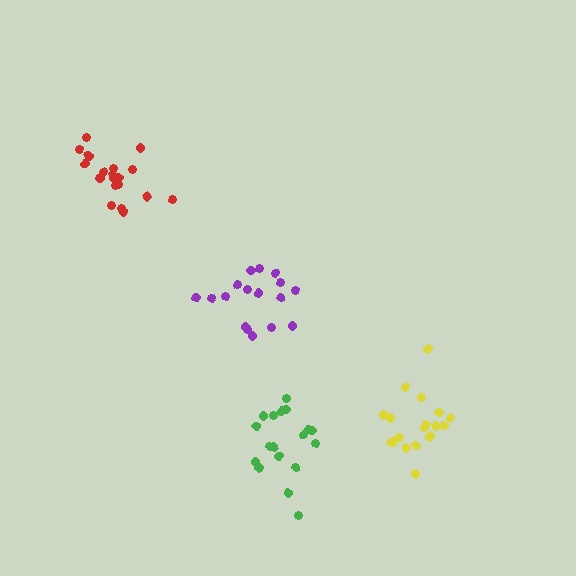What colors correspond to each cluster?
The clusters are colored: green, purple, yellow, red.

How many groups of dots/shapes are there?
There are 4 groups.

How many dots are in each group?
Group 1: 18 dots, Group 2: 17 dots, Group 3: 18 dots, Group 4: 20 dots (73 total).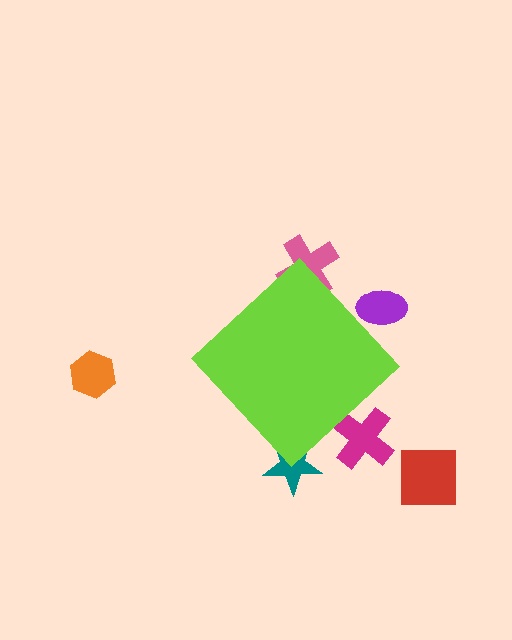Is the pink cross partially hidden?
Yes, the pink cross is partially hidden behind the lime diamond.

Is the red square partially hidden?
No, the red square is fully visible.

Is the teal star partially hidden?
Yes, the teal star is partially hidden behind the lime diamond.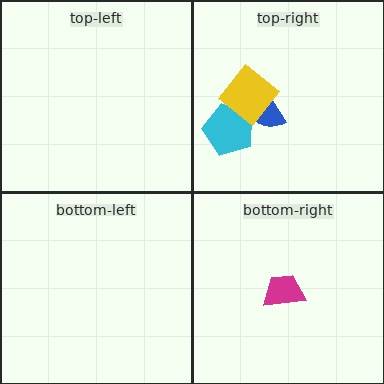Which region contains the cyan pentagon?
The top-right region.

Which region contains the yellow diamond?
The top-right region.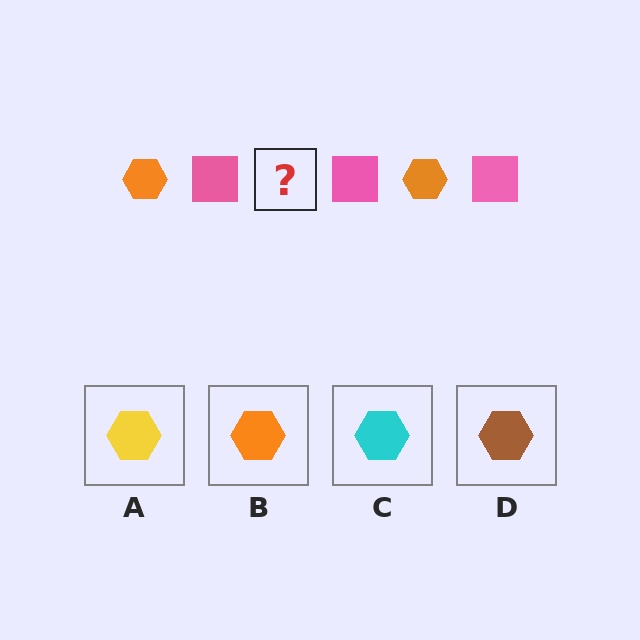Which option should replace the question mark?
Option B.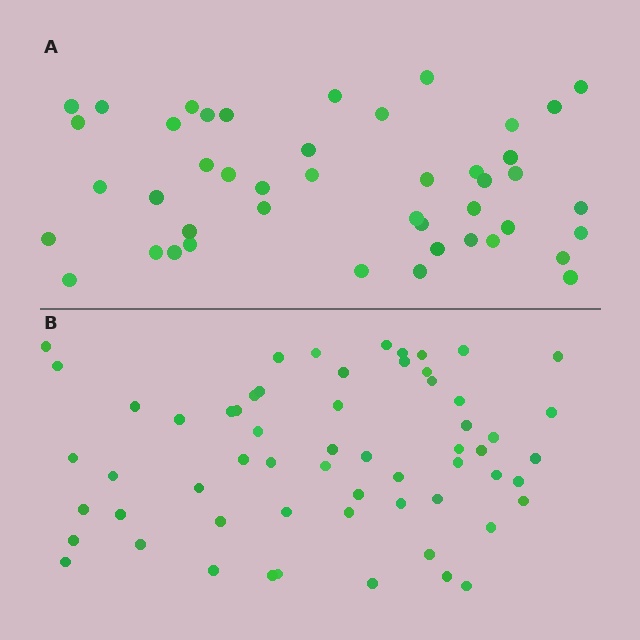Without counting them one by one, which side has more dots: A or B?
Region B (the bottom region) has more dots.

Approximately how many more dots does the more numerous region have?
Region B has approximately 15 more dots than region A.